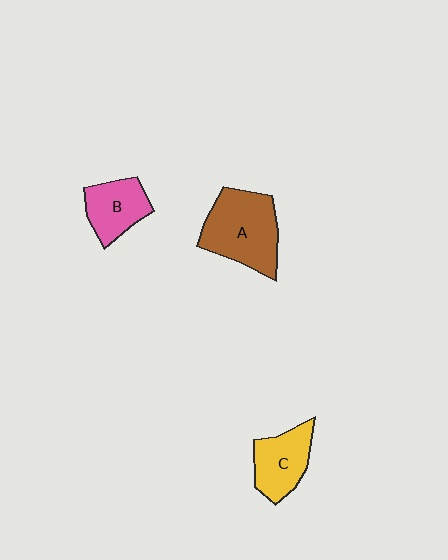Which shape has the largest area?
Shape A (brown).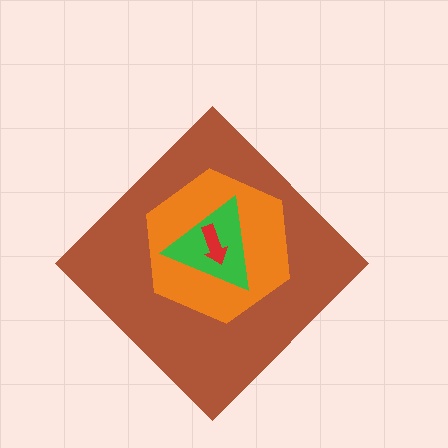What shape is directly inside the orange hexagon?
The green triangle.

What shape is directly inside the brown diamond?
The orange hexagon.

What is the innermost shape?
The red arrow.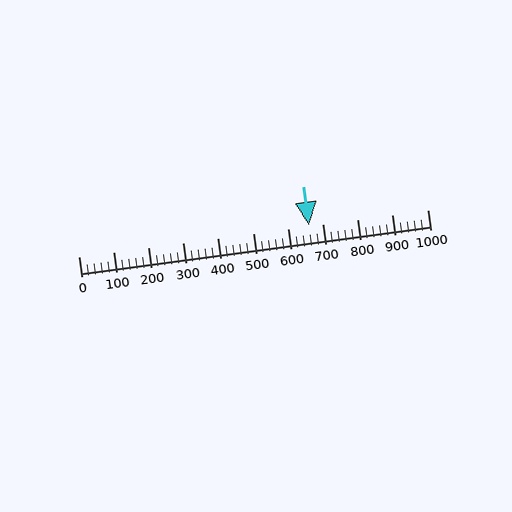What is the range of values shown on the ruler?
The ruler shows values from 0 to 1000.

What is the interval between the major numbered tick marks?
The major tick marks are spaced 100 units apart.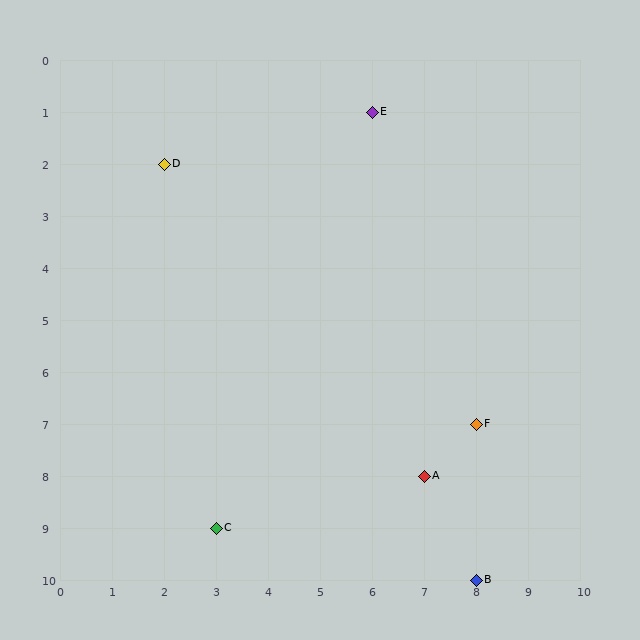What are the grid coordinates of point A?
Point A is at grid coordinates (7, 8).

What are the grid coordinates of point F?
Point F is at grid coordinates (8, 7).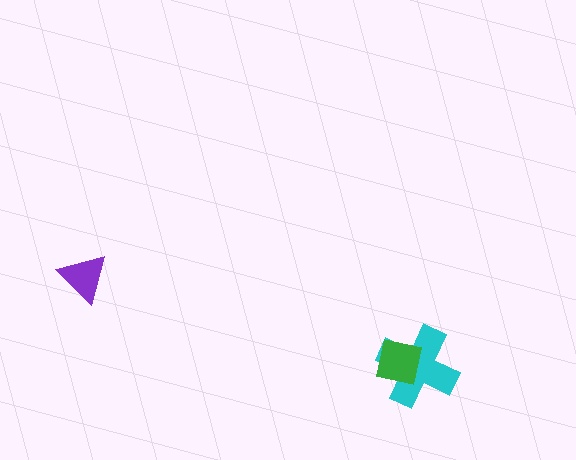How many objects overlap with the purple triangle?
0 objects overlap with the purple triangle.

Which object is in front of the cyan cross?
The green square is in front of the cyan cross.